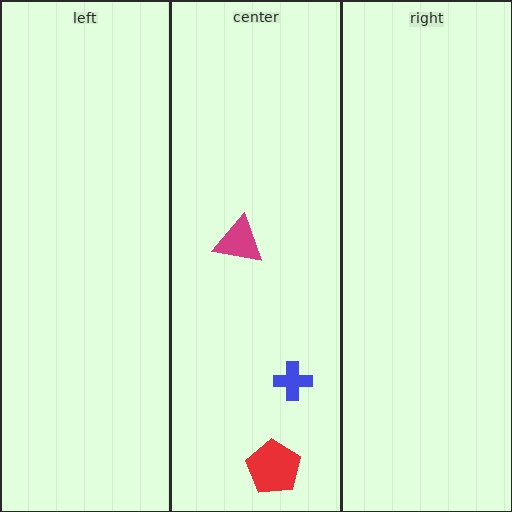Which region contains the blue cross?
The center region.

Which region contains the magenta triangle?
The center region.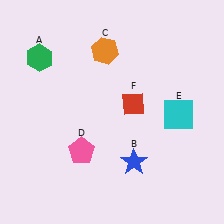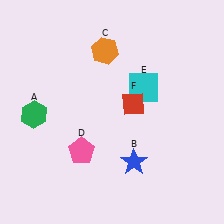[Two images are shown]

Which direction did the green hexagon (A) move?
The green hexagon (A) moved down.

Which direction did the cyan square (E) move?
The cyan square (E) moved left.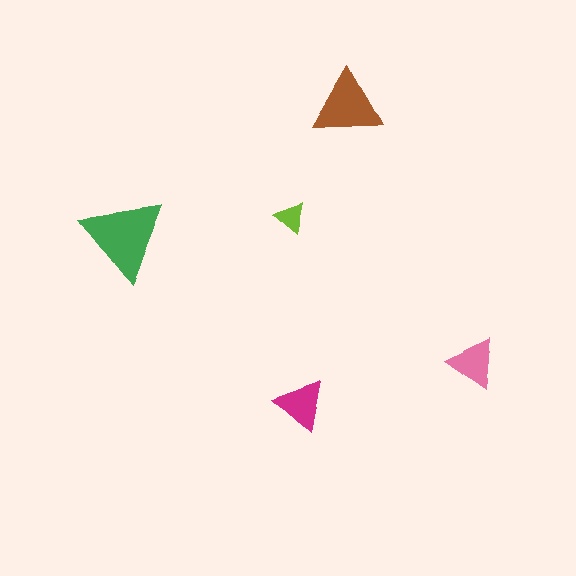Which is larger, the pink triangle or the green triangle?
The green one.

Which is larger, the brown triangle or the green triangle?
The green one.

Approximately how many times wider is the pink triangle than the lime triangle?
About 1.5 times wider.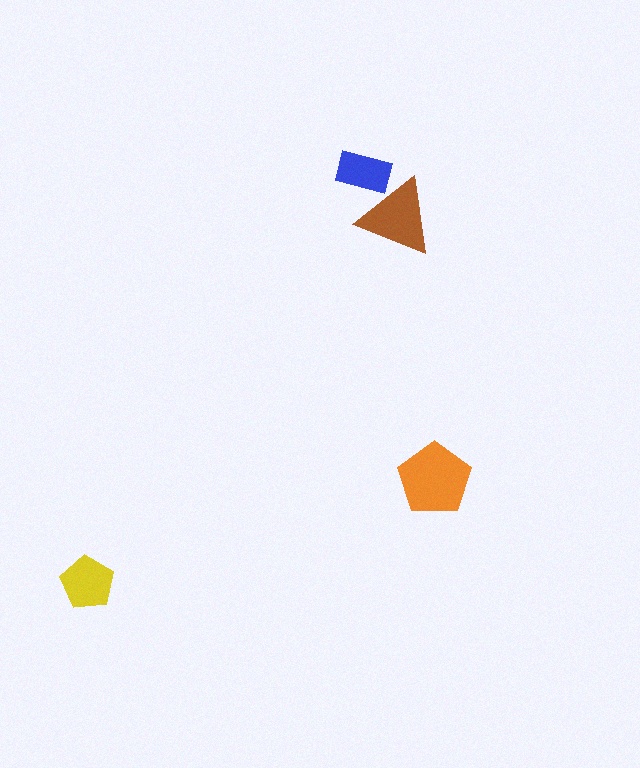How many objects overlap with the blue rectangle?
1 object overlaps with the blue rectangle.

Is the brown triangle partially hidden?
Yes, it is partially covered by another shape.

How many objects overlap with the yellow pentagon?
0 objects overlap with the yellow pentagon.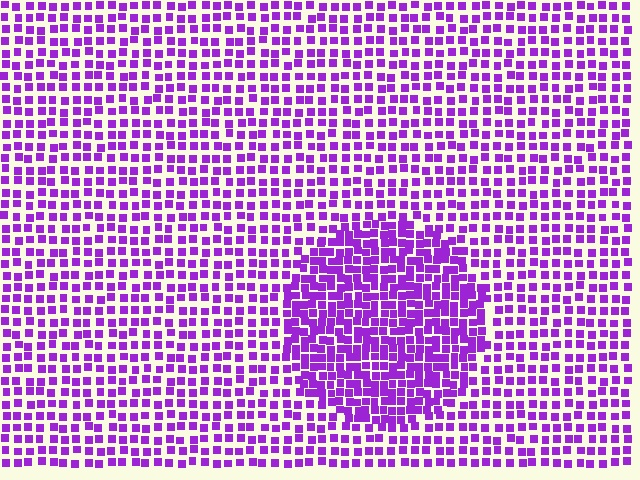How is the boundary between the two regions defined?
The boundary is defined by a change in element density (approximately 1.8x ratio). All elements are the same color, size, and shape.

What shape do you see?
I see a circle.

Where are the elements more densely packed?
The elements are more densely packed inside the circle boundary.